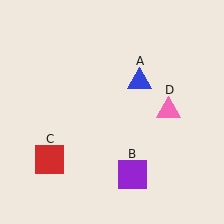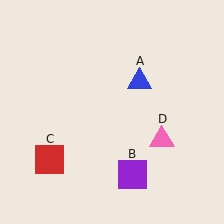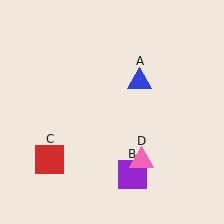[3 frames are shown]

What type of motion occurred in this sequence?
The pink triangle (object D) rotated clockwise around the center of the scene.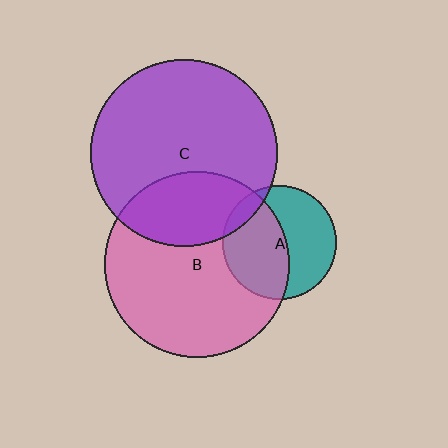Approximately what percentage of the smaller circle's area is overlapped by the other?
Approximately 10%.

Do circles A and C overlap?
Yes.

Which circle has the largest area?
Circle C (purple).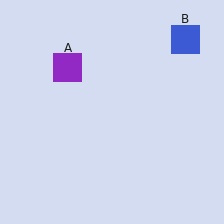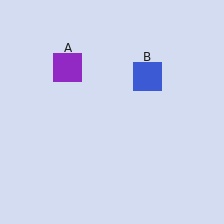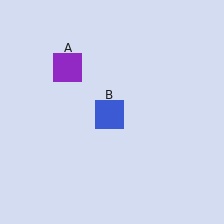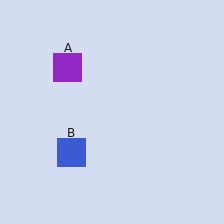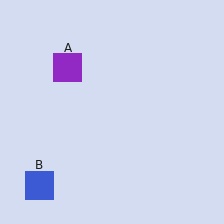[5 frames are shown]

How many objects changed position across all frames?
1 object changed position: blue square (object B).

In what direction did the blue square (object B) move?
The blue square (object B) moved down and to the left.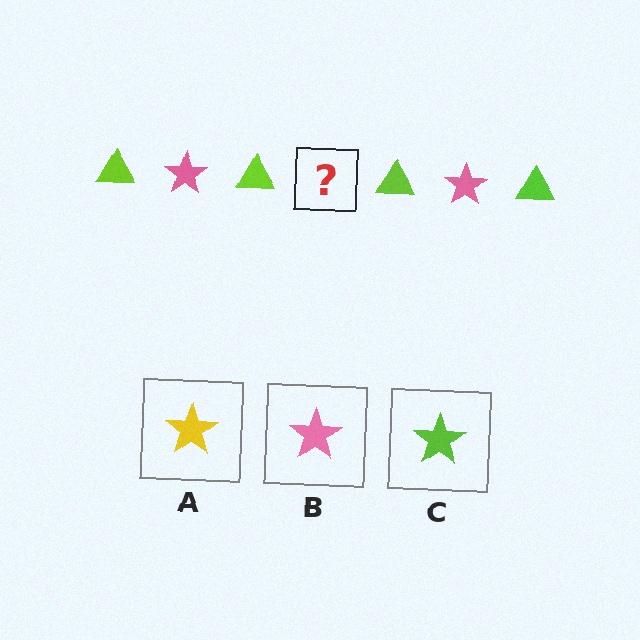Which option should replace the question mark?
Option B.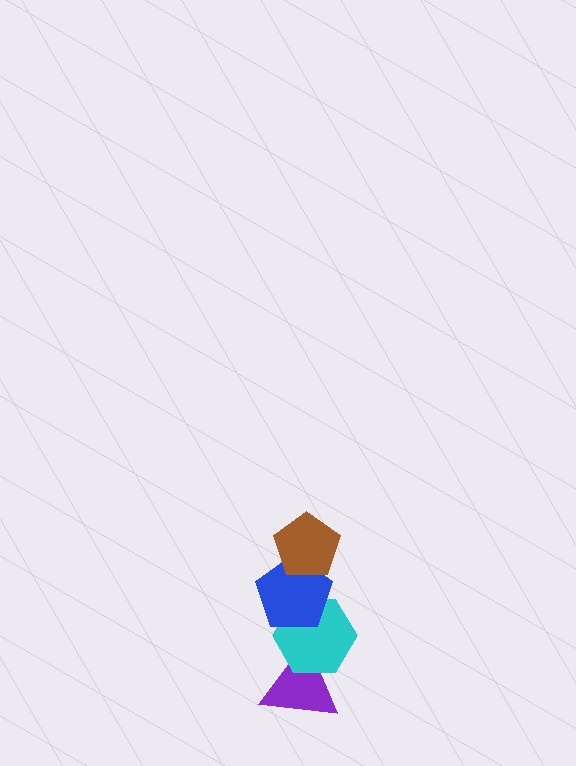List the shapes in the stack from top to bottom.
From top to bottom: the brown pentagon, the blue pentagon, the cyan hexagon, the purple triangle.